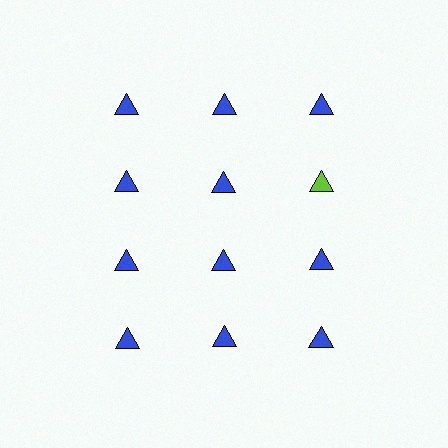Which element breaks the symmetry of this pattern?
The lime triangle in the second row, center column breaks the symmetry. All other shapes are blue triangles.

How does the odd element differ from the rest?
It has a different color: lime instead of blue.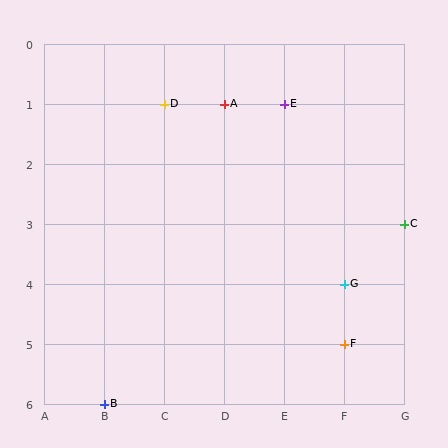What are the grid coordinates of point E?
Point E is at grid coordinates (E, 1).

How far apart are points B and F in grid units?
Points B and F are 4 columns and 1 row apart (about 4.1 grid units diagonally).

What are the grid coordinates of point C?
Point C is at grid coordinates (G, 3).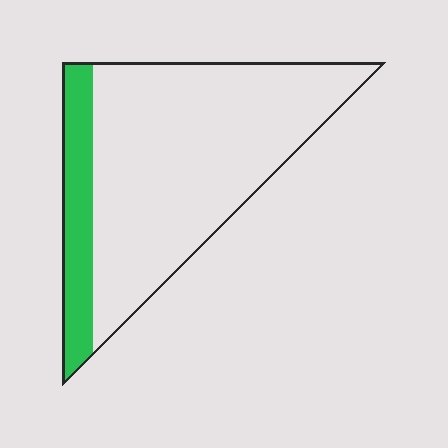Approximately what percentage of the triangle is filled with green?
Approximately 20%.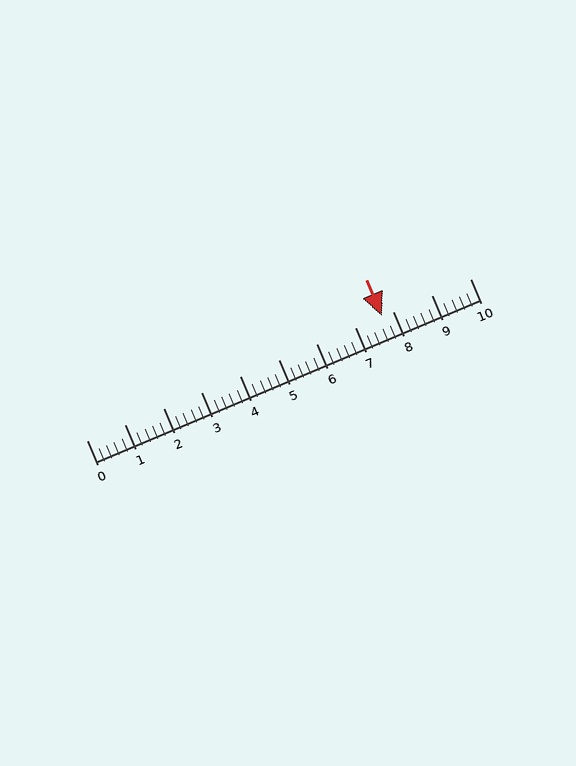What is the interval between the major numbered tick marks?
The major tick marks are spaced 1 units apart.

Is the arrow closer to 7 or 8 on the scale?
The arrow is closer to 8.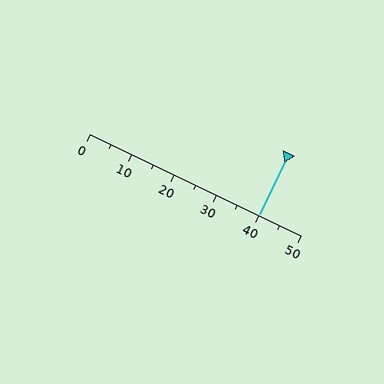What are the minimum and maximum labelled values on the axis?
The axis runs from 0 to 50.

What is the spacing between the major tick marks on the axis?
The major ticks are spaced 10 apart.